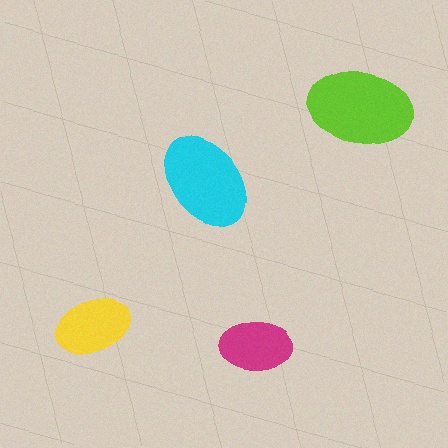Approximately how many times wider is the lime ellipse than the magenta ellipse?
About 1.5 times wider.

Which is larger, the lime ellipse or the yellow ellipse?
The lime one.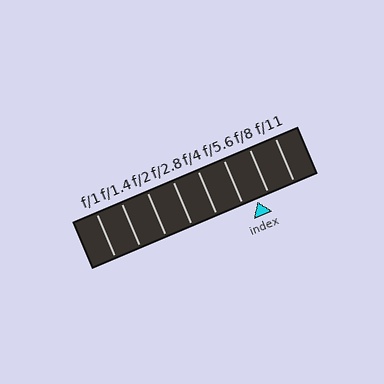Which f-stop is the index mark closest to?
The index mark is closest to f/8.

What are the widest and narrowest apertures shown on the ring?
The widest aperture shown is f/1 and the narrowest is f/11.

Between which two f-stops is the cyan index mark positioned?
The index mark is between f/5.6 and f/8.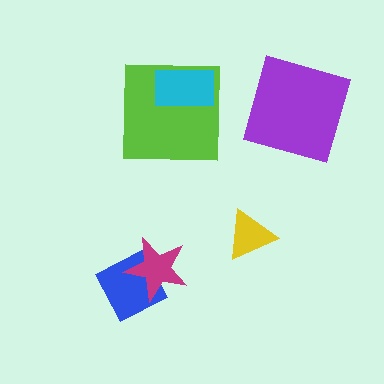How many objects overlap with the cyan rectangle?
1 object overlaps with the cyan rectangle.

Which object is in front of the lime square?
The cyan rectangle is in front of the lime square.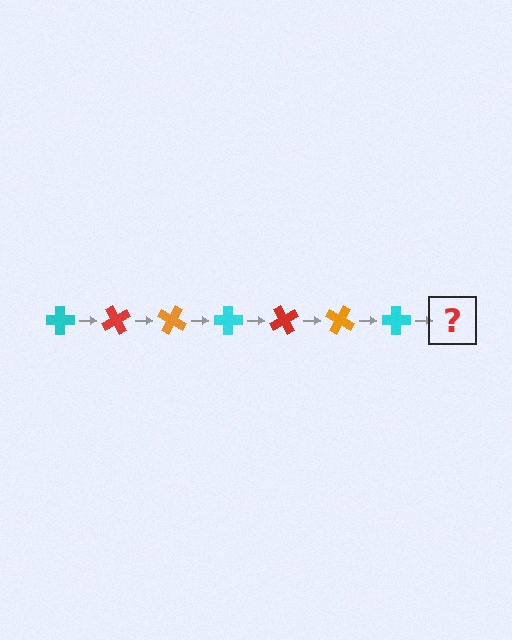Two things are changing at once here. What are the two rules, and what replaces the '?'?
The two rules are that it rotates 60 degrees each step and the color cycles through cyan, red, and orange. The '?' should be a red cross, rotated 420 degrees from the start.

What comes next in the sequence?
The next element should be a red cross, rotated 420 degrees from the start.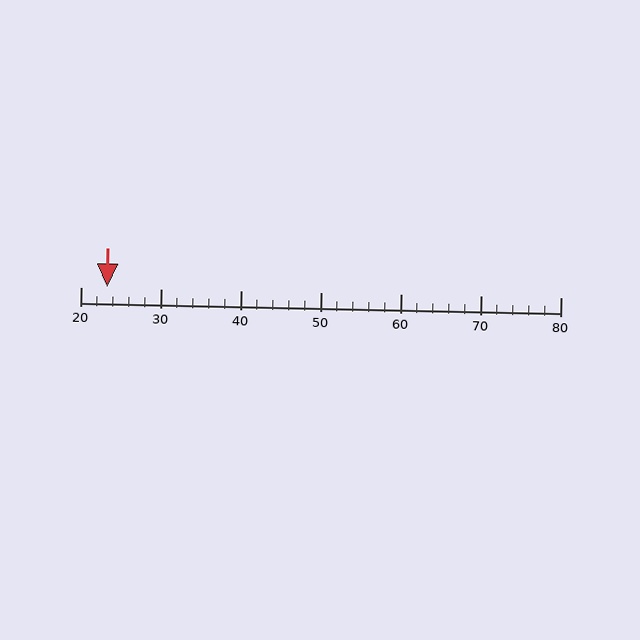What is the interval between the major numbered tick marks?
The major tick marks are spaced 10 units apart.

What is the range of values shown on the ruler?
The ruler shows values from 20 to 80.